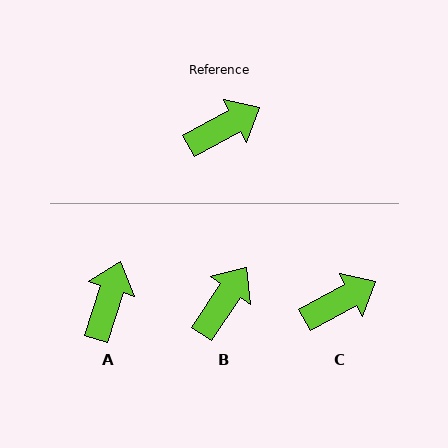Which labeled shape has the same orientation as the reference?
C.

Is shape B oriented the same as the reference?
No, it is off by about 27 degrees.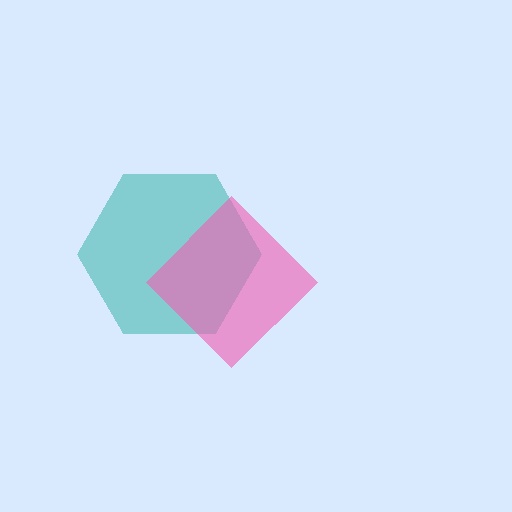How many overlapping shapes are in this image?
There are 2 overlapping shapes in the image.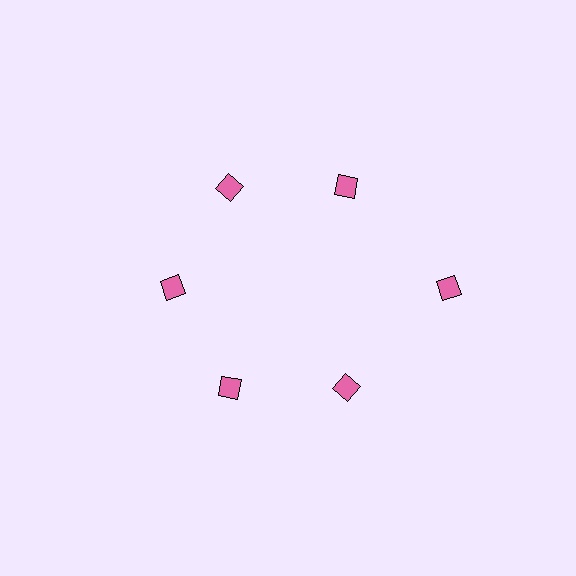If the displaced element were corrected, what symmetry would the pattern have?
It would have 6-fold rotational symmetry — the pattern would map onto itself every 60 degrees.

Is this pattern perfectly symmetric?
No. The 6 pink diamonds are arranged in a ring, but one element near the 3 o'clock position is pushed outward from the center, breaking the 6-fold rotational symmetry.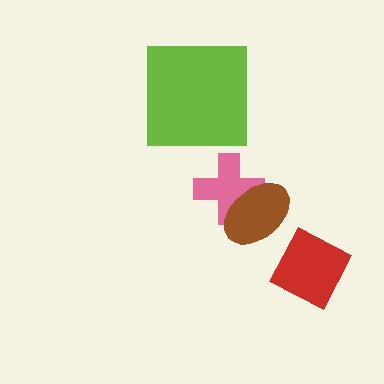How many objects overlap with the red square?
0 objects overlap with the red square.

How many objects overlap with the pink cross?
1 object overlaps with the pink cross.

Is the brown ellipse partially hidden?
No, no other shape covers it.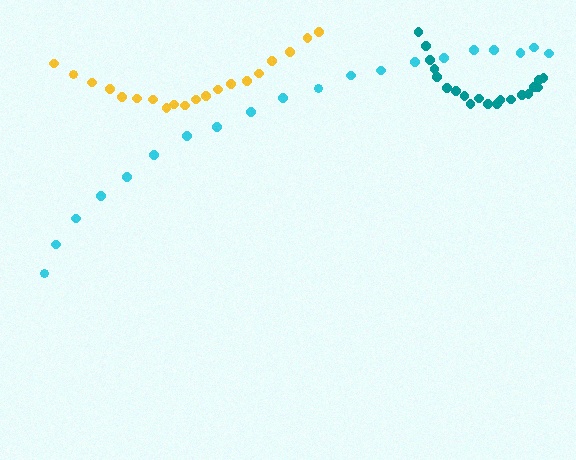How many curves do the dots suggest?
There are 3 distinct paths.